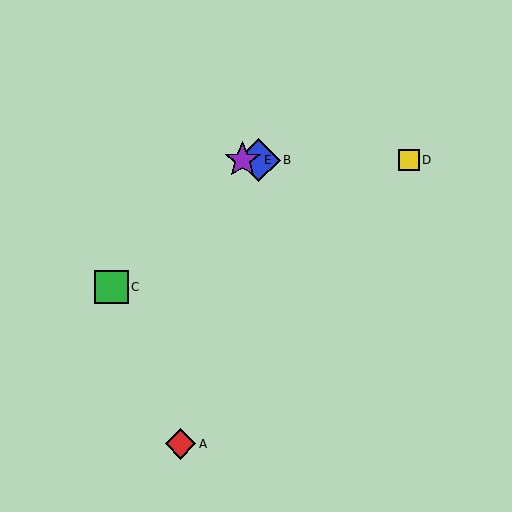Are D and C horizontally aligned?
No, D is at y≈160 and C is at y≈287.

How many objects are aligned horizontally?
3 objects (B, D, E) are aligned horizontally.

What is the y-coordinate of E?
Object E is at y≈160.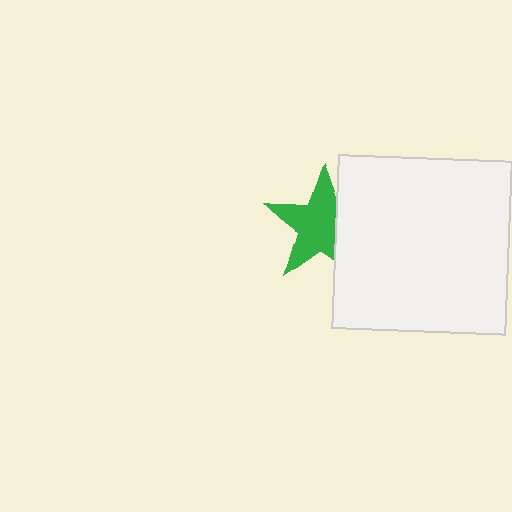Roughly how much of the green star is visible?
Most of it is visible (roughly 69%).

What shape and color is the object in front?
The object in front is a white square.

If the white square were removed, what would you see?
You would see the complete green star.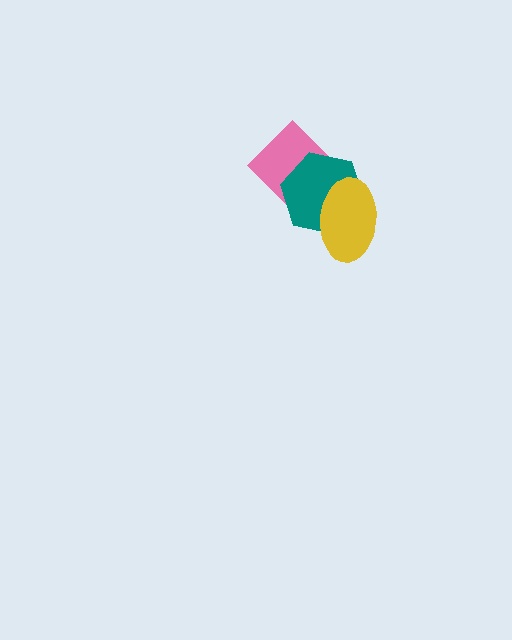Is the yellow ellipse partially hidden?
No, no other shape covers it.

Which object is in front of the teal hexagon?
The yellow ellipse is in front of the teal hexagon.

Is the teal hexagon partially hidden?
Yes, it is partially covered by another shape.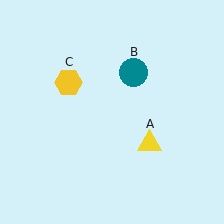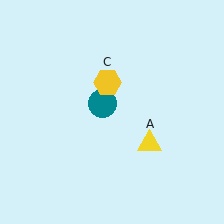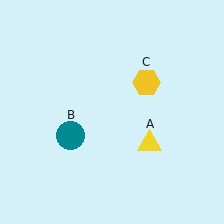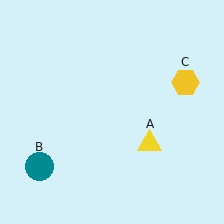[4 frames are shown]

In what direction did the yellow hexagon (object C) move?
The yellow hexagon (object C) moved right.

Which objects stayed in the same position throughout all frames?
Yellow triangle (object A) remained stationary.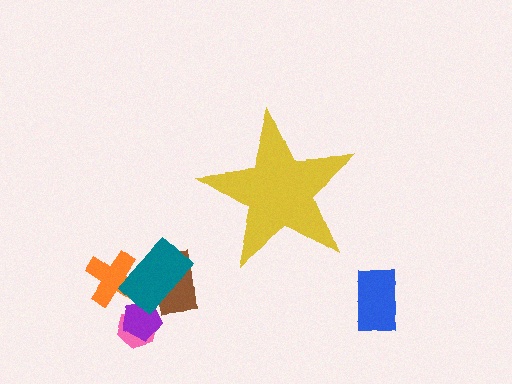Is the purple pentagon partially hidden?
No, the purple pentagon is fully visible.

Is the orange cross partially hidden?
No, the orange cross is fully visible.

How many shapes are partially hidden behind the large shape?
0 shapes are partially hidden.